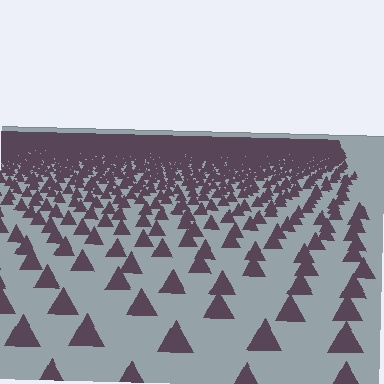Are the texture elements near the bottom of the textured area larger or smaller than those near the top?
Larger. Near the bottom, elements are closer to the viewer and appear at a bigger on-screen size.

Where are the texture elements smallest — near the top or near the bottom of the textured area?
Near the top.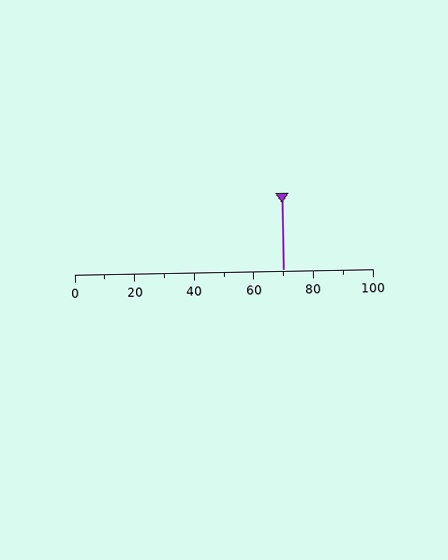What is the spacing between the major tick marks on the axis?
The major ticks are spaced 20 apart.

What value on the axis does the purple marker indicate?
The marker indicates approximately 70.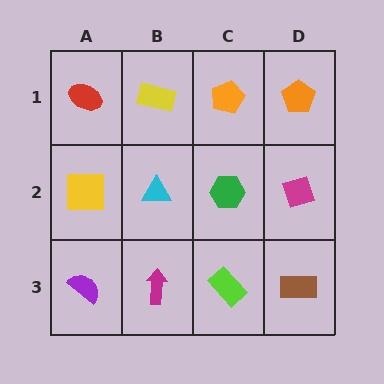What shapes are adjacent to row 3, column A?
A yellow square (row 2, column A), a magenta arrow (row 3, column B).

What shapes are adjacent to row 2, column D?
An orange pentagon (row 1, column D), a brown rectangle (row 3, column D), a green hexagon (row 2, column C).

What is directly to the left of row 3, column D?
A lime rectangle.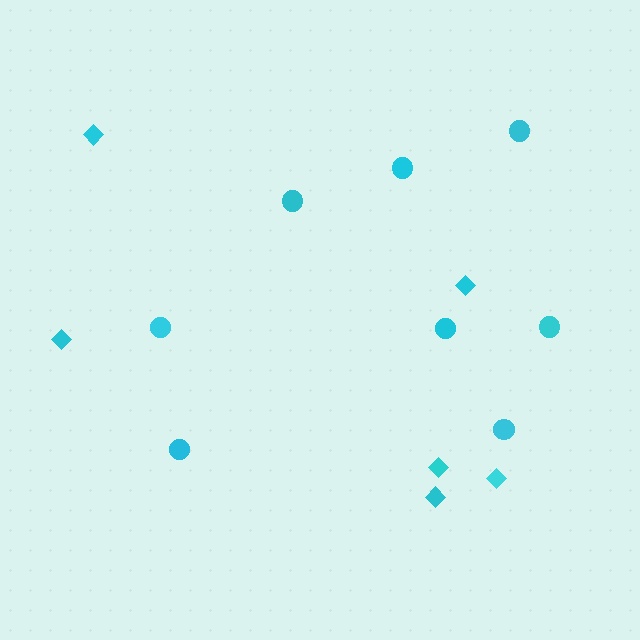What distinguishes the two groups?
There are 2 groups: one group of circles (8) and one group of diamonds (6).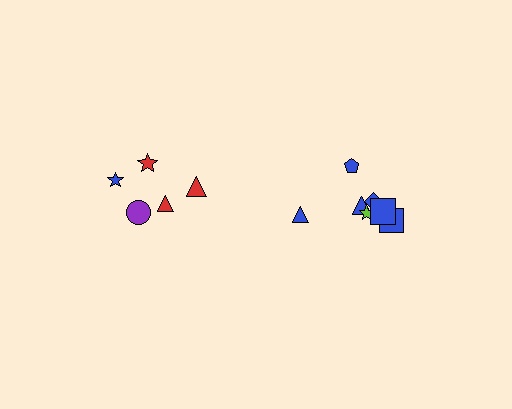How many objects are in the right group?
There are 7 objects.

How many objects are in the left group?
There are 5 objects.